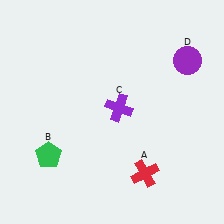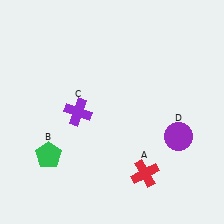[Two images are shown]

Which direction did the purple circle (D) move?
The purple circle (D) moved down.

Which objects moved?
The objects that moved are: the purple cross (C), the purple circle (D).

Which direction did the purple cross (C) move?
The purple cross (C) moved left.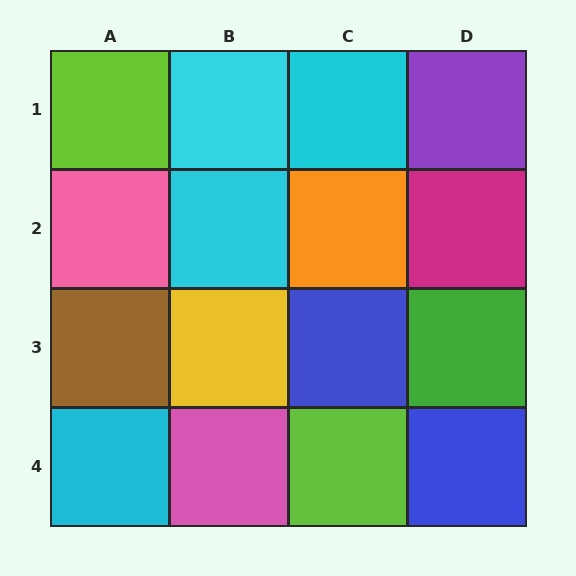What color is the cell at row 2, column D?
Magenta.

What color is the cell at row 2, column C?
Orange.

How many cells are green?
1 cell is green.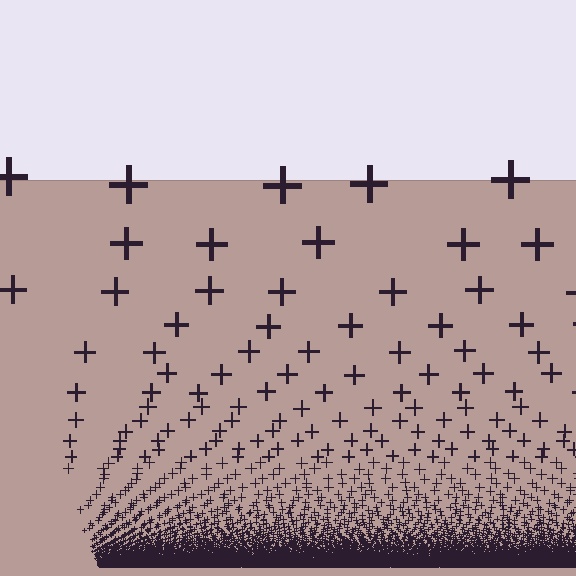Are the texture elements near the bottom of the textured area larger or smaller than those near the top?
Smaller. The gradient is inverted — elements near the bottom are smaller and denser.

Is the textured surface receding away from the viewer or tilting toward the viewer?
The surface appears to tilt toward the viewer. Texture elements get larger and sparser toward the top.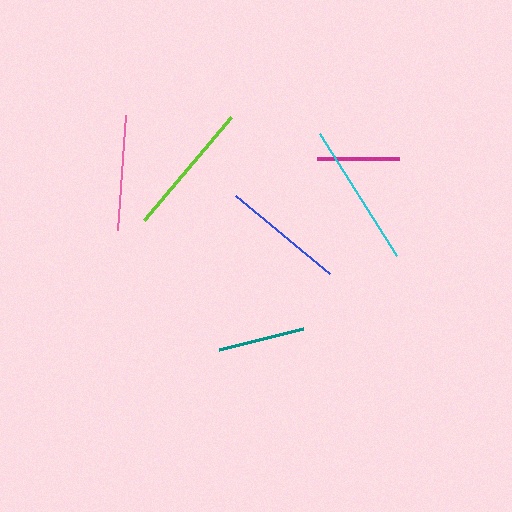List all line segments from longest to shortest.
From longest to shortest: cyan, lime, blue, pink, teal, magenta.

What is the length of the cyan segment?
The cyan segment is approximately 144 pixels long.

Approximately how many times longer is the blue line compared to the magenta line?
The blue line is approximately 1.5 times the length of the magenta line.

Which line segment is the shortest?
The magenta line is the shortest at approximately 82 pixels.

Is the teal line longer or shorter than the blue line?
The blue line is longer than the teal line.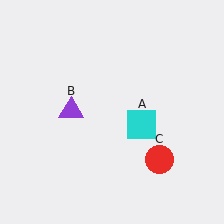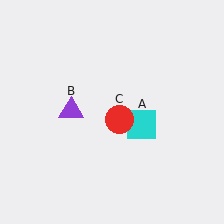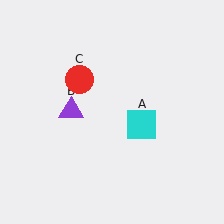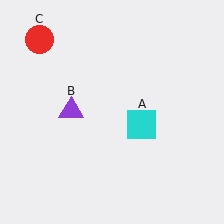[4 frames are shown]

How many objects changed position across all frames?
1 object changed position: red circle (object C).